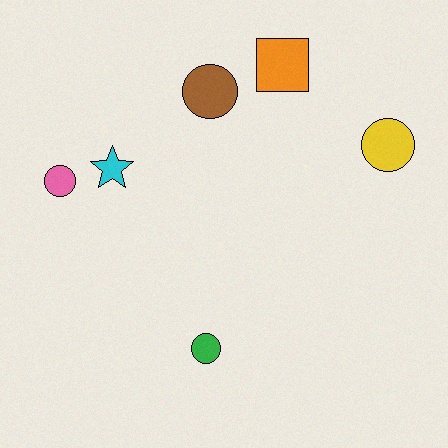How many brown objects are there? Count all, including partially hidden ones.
There is 1 brown object.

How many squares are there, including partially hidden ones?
There is 1 square.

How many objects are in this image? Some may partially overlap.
There are 6 objects.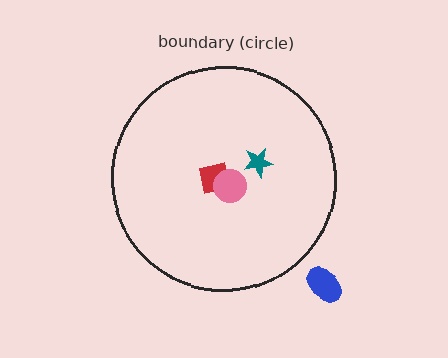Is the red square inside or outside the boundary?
Inside.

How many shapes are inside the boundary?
3 inside, 1 outside.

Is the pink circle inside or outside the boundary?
Inside.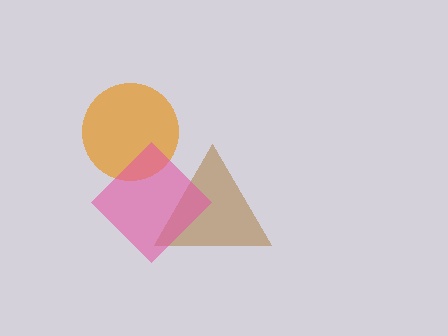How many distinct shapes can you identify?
There are 3 distinct shapes: an orange circle, a brown triangle, a pink diamond.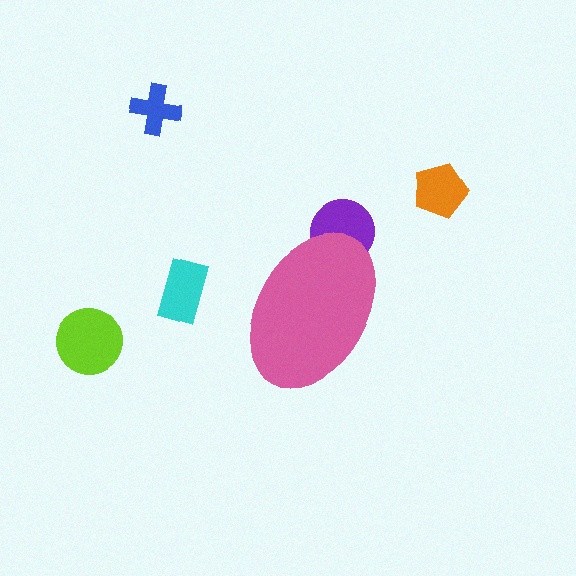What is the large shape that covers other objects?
A pink ellipse.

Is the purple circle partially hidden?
Yes, the purple circle is partially hidden behind the pink ellipse.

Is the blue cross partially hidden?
No, the blue cross is fully visible.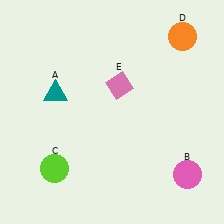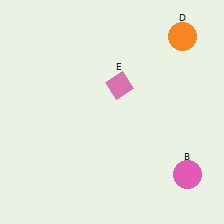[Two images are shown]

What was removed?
The lime circle (C), the teal triangle (A) were removed in Image 2.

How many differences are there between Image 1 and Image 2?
There are 2 differences between the two images.